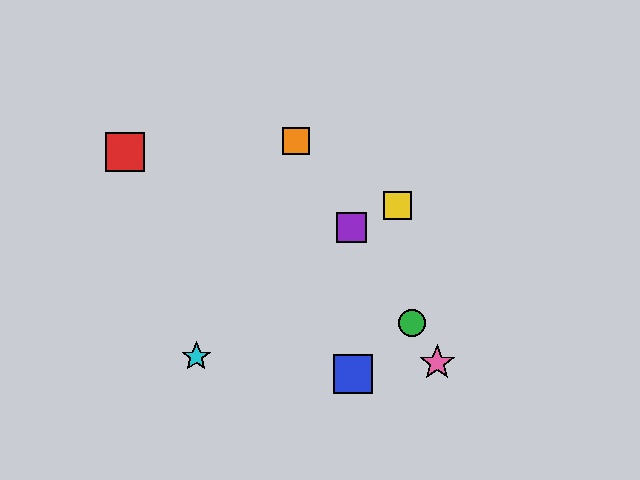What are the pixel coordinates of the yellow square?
The yellow square is at (397, 205).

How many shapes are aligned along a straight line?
4 shapes (the green circle, the purple square, the orange square, the pink star) are aligned along a straight line.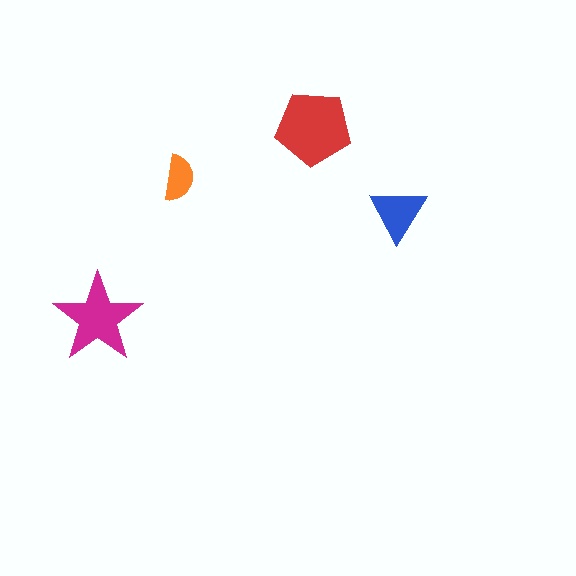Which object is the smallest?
The orange semicircle.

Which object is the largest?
The red pentagon.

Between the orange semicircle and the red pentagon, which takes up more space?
The red pentagon.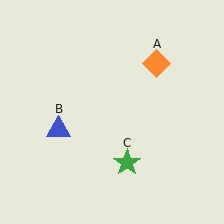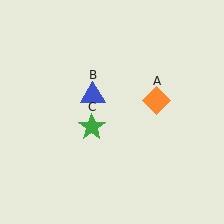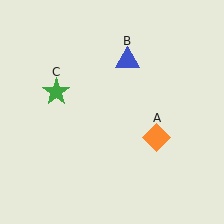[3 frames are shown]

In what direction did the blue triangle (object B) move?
The blue triangle (object B) moved up and to the right.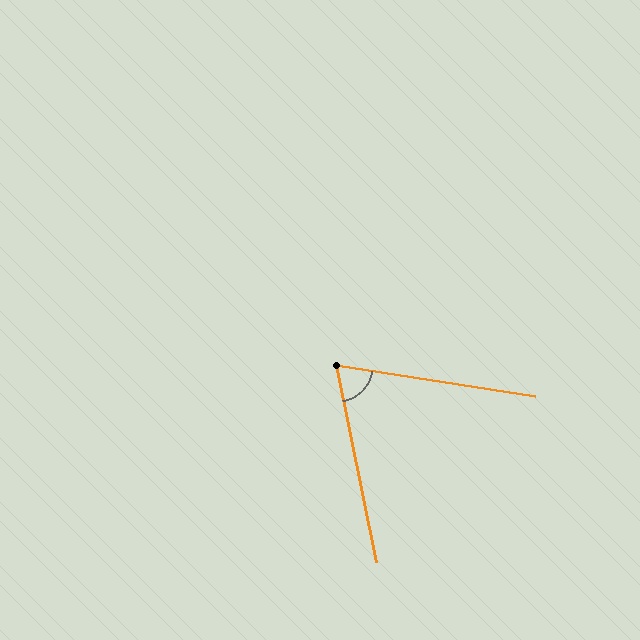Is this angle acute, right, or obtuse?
It is acute.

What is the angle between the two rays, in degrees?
Approximately 70 degrees.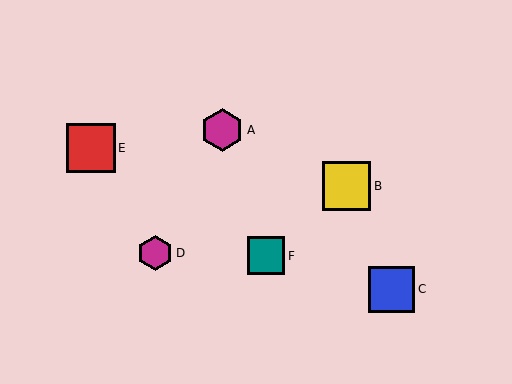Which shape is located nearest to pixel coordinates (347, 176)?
The yellow square (labeled B) at (347, 186) is nearest to that location.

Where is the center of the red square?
The center of the red square is at (91, 148).